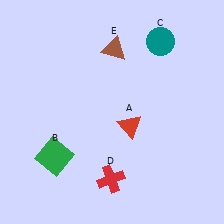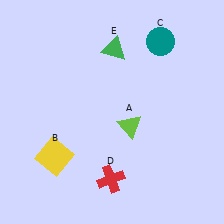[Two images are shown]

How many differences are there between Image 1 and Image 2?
There are 3 differences between the two images.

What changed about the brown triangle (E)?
In Image 1, E is brown. In Image 2, it changed to green.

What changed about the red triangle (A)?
In Image 1, A is red. In Image 2, it changed to lime.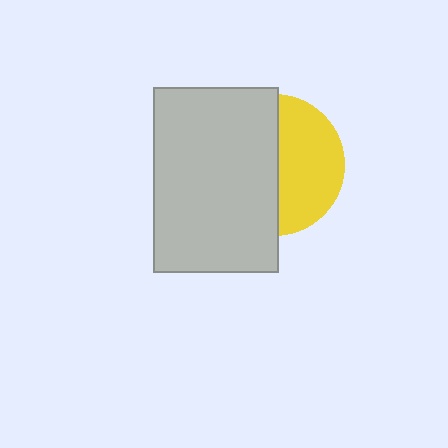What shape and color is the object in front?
The object in front is a light gray rectangle.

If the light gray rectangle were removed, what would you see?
You would see the complete yellow circle.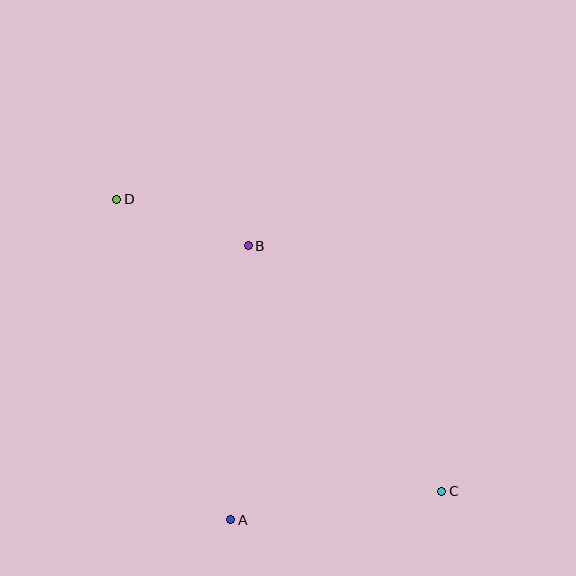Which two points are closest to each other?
Points B and D are closest to each other.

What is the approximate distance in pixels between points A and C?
The distance between A and C is approximately 213 pixels.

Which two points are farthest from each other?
Points C and D are farthest from each other.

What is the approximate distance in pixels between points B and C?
The distance between B and C is approximately 313 pixels.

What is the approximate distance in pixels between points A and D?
The distance between A and D is approximately 340 pixels.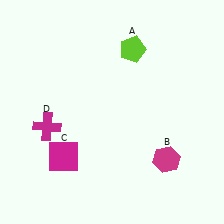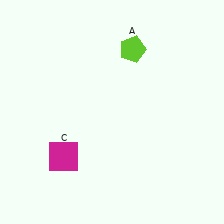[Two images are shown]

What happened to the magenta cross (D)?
The magenta cross (D) was removed in Image 2. It was in the bottom-left area of Image 1.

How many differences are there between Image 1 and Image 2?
There are 2 differences between the two images.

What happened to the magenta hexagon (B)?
The magenta hexagon (B) was removed in Image 2. It was in the bottom-right area of Image 1.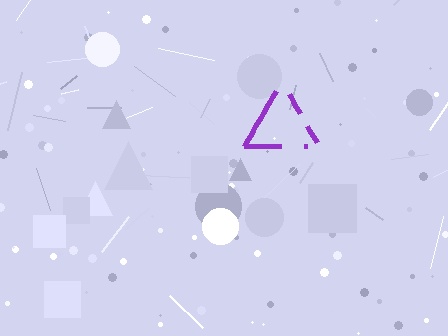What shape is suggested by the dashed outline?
The dashed outline suggests a triangle.